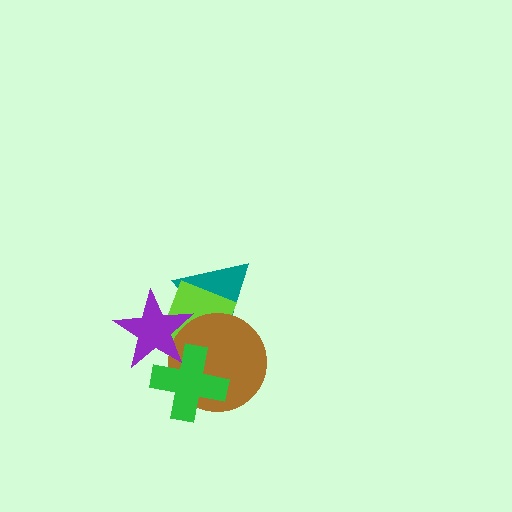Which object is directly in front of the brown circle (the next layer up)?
The green cross is directly in front of the brown circle.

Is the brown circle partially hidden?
Yes, it is partially covered by another shape.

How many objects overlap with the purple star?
4 objects overlap with the purple star.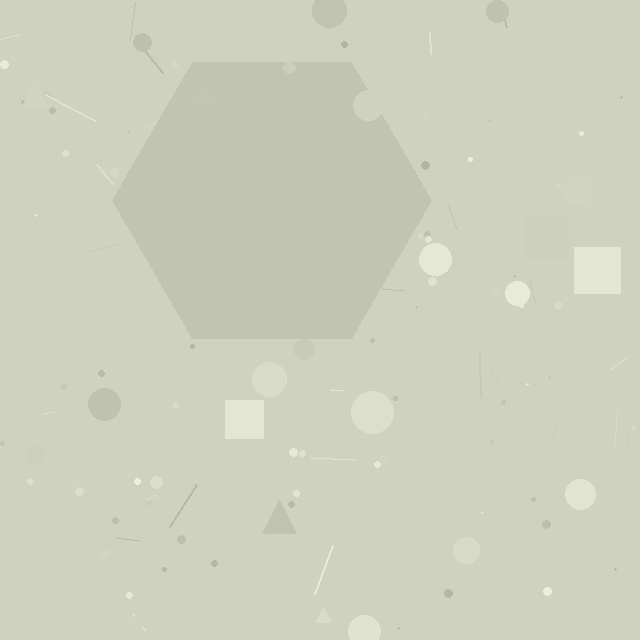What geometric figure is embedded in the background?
A hexagon is embedded in the background.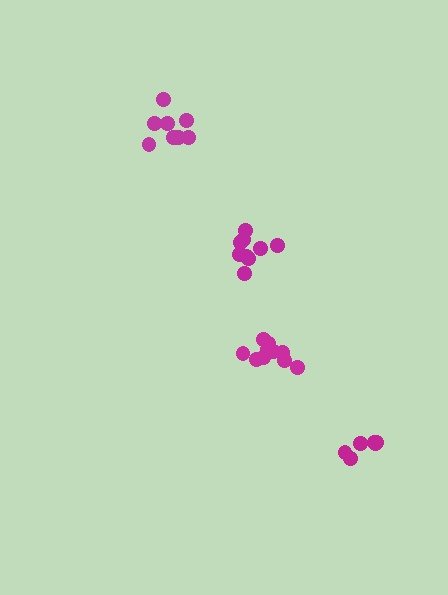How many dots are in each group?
Group 1: 8 dots, Group 2: 9 dots, Group 3: 6 dots, Group 4: 10 dots (33 total).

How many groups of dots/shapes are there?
There are 4 groups.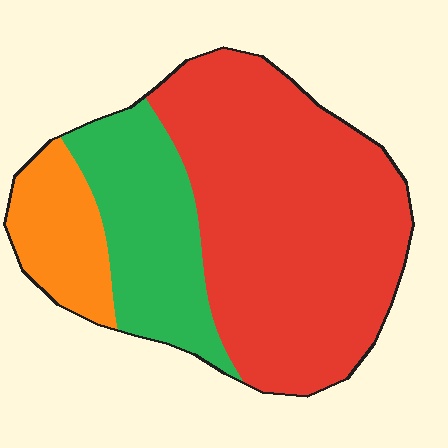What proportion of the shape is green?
Green takes up about one quarter (1/4) of the shape.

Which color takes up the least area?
Orange, at roughly 15%.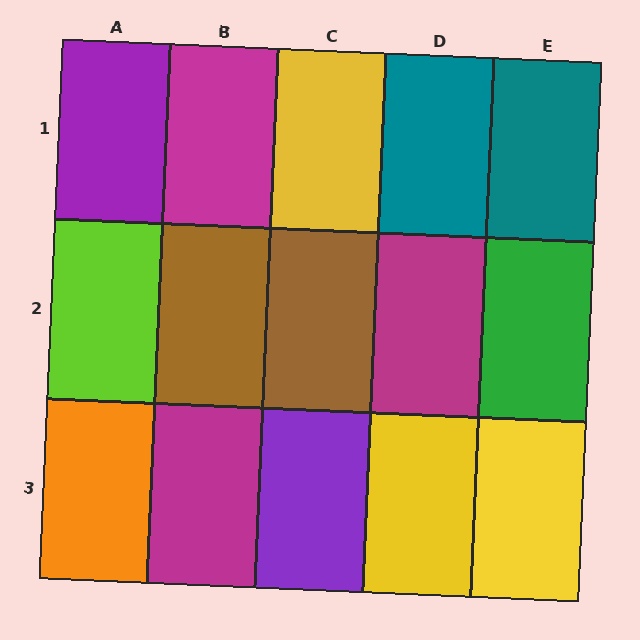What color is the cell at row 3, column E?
Yellow.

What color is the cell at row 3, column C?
Purple.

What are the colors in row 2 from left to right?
Lime, brown, brown, magenta, green.